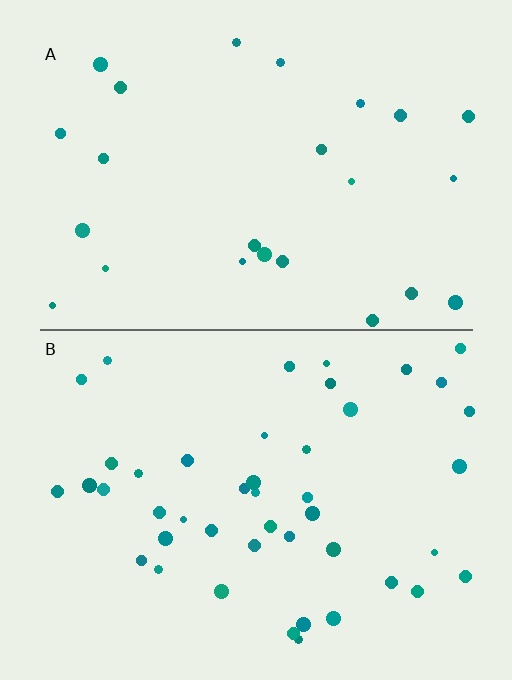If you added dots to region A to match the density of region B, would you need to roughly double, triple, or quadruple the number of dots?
Approximately double.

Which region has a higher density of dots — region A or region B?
B (the bottom).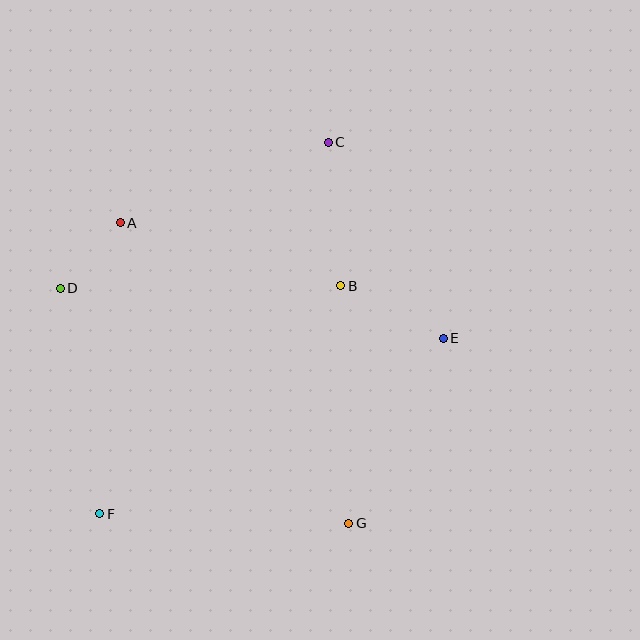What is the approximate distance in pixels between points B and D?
The distance between B and D is approximately 280 pixels.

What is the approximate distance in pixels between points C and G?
The distance between C and G is approximately 382 pixels.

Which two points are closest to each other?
Points A and D are closest to each other.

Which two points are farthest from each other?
Points C and F are farthest from each other.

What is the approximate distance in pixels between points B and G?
The distance between B and G is approximately 237 pixels.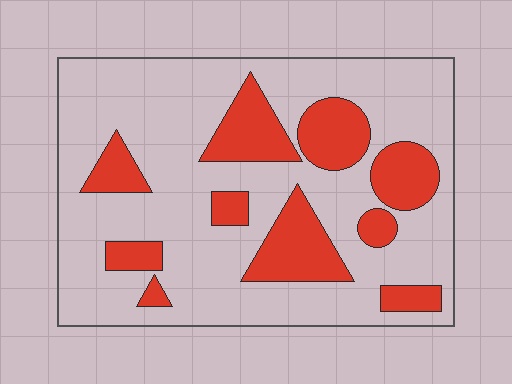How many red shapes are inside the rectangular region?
10.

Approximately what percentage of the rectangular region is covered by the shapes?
Approximately 25%.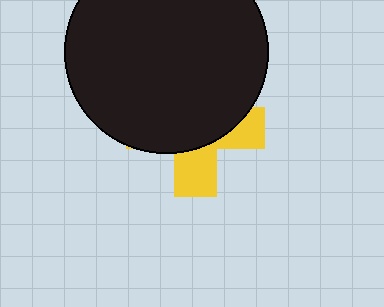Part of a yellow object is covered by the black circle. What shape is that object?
It is a cross.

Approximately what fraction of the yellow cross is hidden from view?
Roughly 65% of the yellow cross is hidden behind the black circle.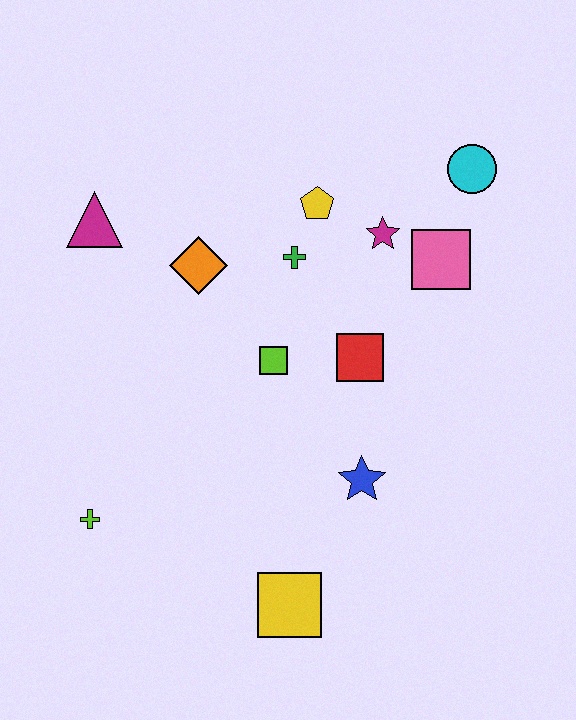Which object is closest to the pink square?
The magenta star is closest to the pink square.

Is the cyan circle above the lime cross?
Yes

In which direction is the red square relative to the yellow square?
The red square is above the yellow square.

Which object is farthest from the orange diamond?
The yellow square is farthest from the orange diamond.